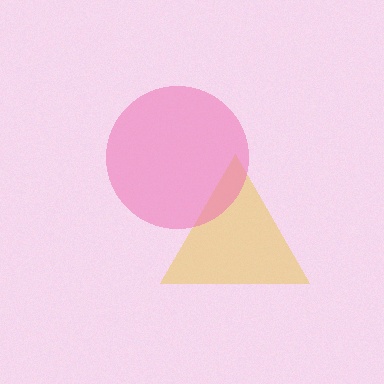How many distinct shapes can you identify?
There are 2 distinct shapes: a yellow triangle, a pink circle.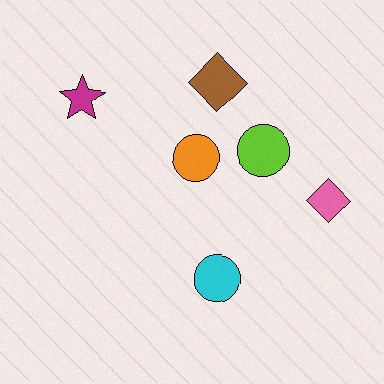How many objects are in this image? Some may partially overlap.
There are 6 objects.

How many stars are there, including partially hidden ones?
There is 1 star.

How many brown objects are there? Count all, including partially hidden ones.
There is 1 brown object.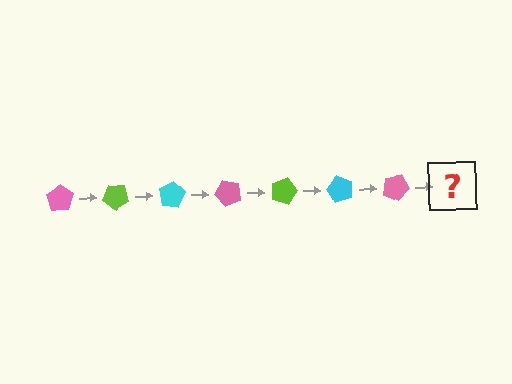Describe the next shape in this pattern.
It should be a lime pentagon, rotated 280 degrees from the start.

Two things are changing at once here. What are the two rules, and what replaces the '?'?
The two rules are that it rotates 40 degrees each step and the color cycles through pink, lime, and cyan. The '?' should be a lime pentagon, rotated 280 degrees from the start.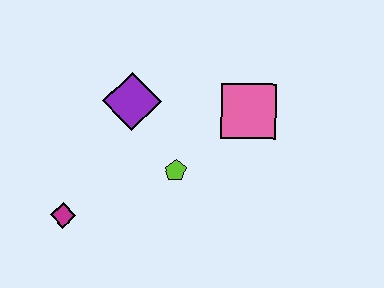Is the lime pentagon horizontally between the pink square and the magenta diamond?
Yes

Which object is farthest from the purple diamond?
The magenta diamond is farthest from the purple diamond.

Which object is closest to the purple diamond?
The lime pentagon is closest to the purple diamond.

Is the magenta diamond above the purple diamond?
No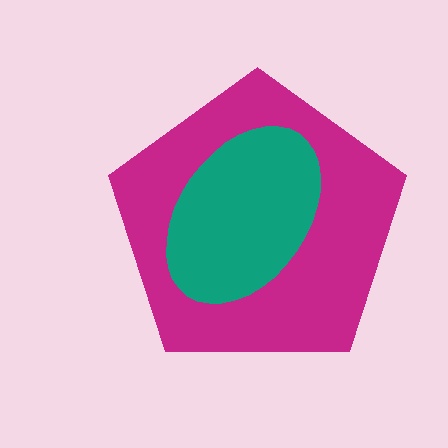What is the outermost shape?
The magenta pentagon.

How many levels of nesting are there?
2.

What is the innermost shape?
The teal ellipse.